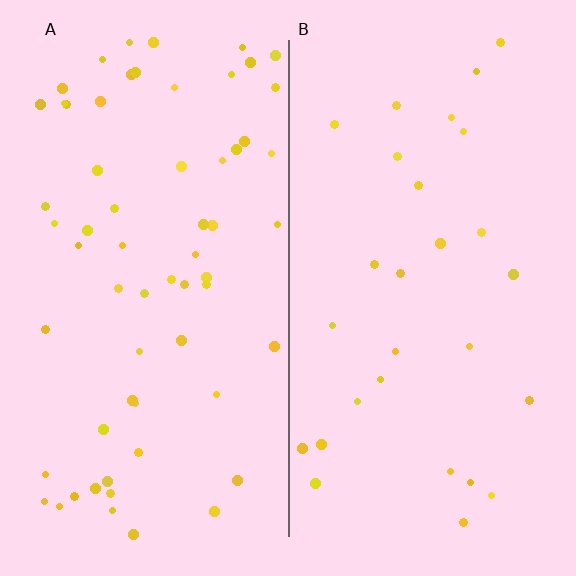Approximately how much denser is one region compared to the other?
Approximately 2.2× — region A over region B.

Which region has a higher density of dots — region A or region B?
A (the left).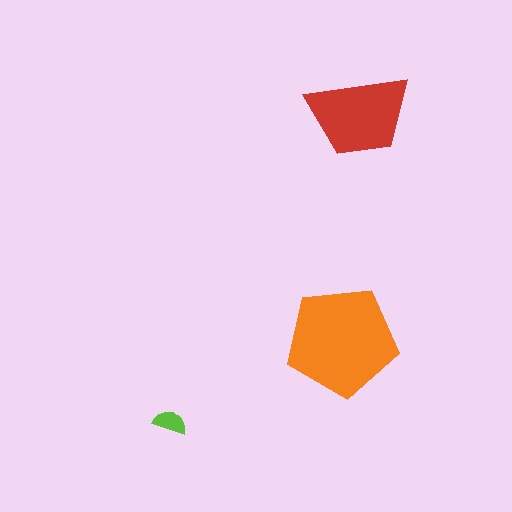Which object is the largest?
The orange pentagon.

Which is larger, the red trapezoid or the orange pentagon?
The orange pentagon.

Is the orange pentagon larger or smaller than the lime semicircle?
Larger.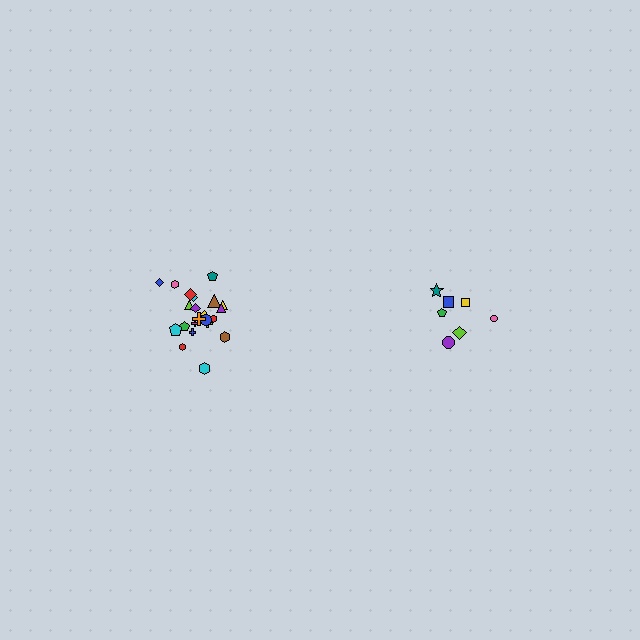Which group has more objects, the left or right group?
The left group.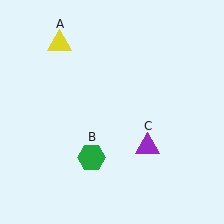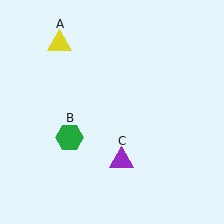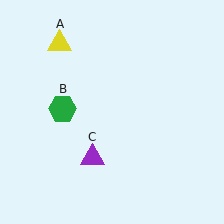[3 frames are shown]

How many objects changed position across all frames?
2 objects changed position: green hexagon (object B), purple triangle (object C).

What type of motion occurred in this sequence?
The green hexagon (object B), purple triangle (object C) rotated clockwise around the center of the scene.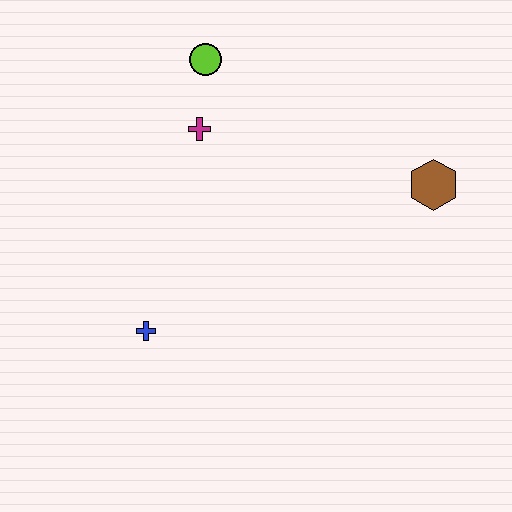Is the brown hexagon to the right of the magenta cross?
Yes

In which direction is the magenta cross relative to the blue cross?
The magenta cross is above the blue cross.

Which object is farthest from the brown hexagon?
The blue cross is farthest from the brown hexagon.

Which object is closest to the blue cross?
The magenta cross is closest to the blue cross.